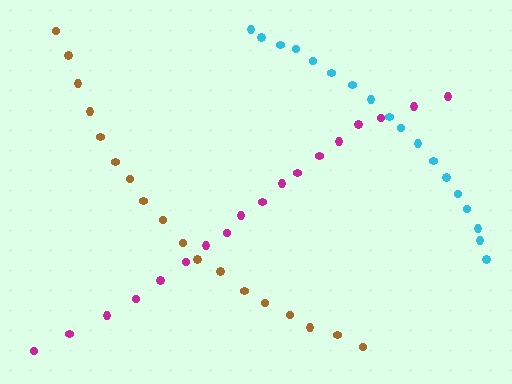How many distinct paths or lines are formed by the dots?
There are 3 distinct paths.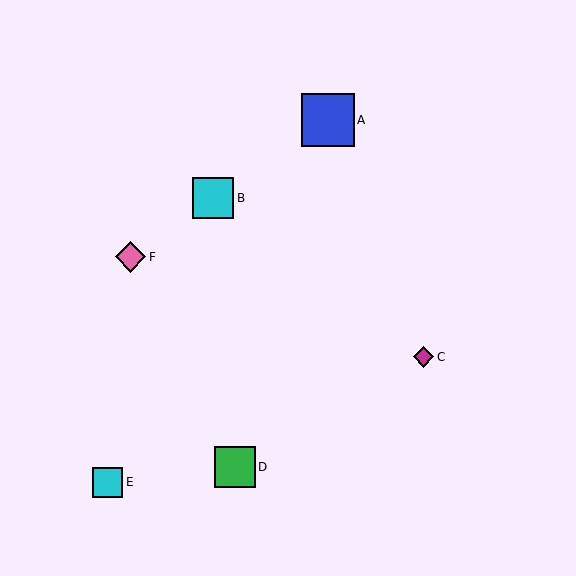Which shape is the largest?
The blue square (labeled A) is the largest.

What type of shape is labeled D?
Shape D is a green square.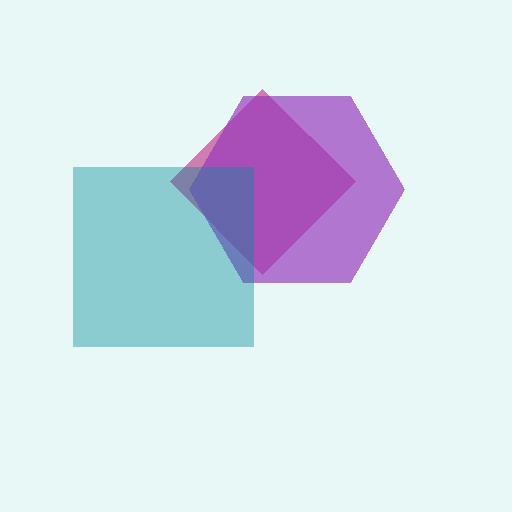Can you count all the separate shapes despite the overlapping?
Yes, there are 3 separate shapes.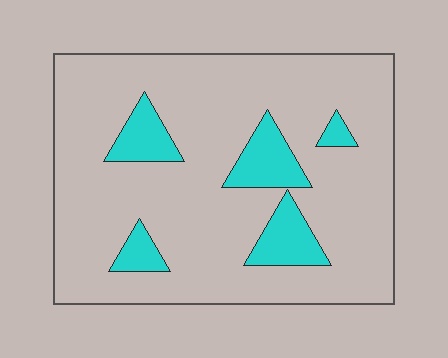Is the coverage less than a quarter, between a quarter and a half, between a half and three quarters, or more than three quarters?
Less than a quarter.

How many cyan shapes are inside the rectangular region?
5.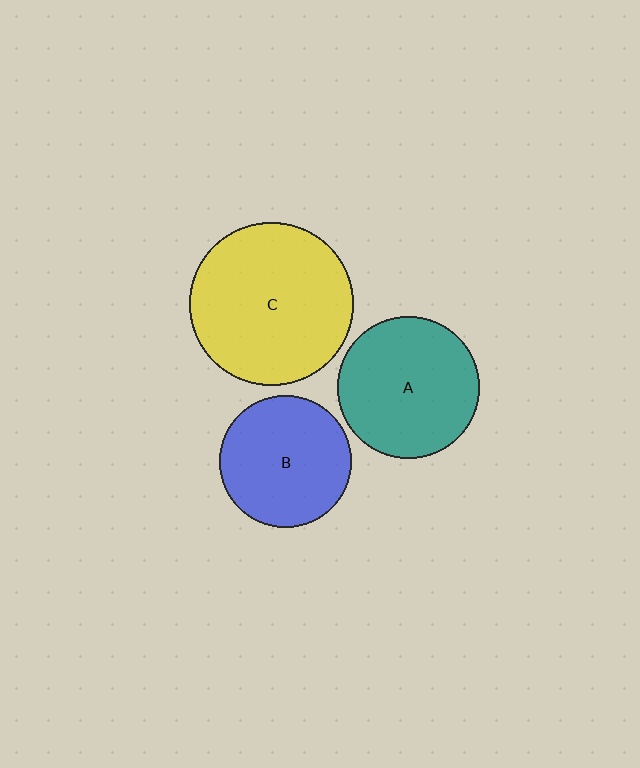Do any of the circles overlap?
No, none of the circles overlap.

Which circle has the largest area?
Circle C (yellow).